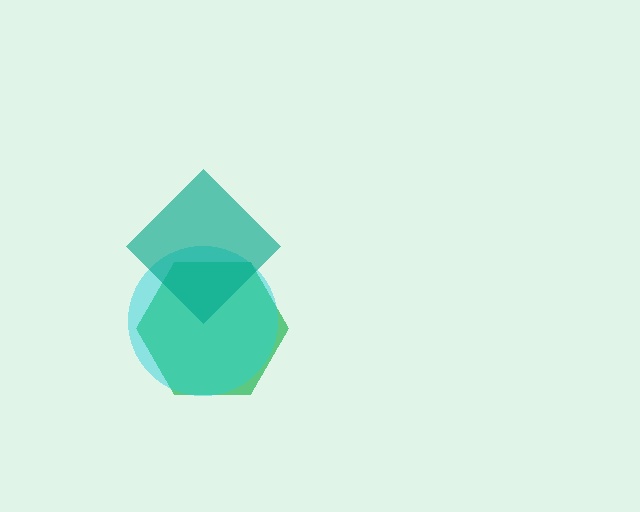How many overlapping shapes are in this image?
There are 3 overlapping shapes in the image.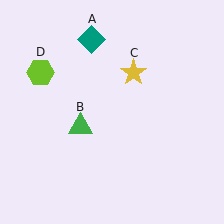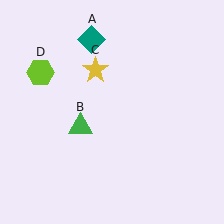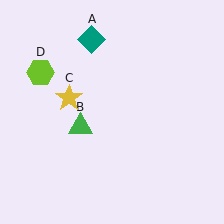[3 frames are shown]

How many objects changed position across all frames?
1 object changed position: yellow star (object C).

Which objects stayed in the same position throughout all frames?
Teal diamond (object A) and green triangle (object B) and lime hexagon (object D) remained stationary.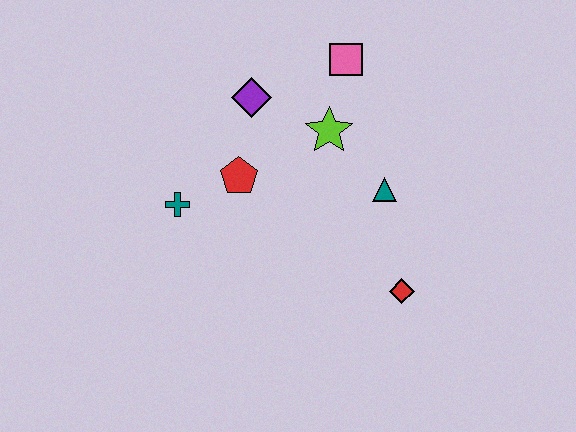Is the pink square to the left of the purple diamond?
No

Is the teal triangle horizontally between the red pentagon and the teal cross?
No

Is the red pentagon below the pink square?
Yes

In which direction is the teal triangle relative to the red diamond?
The teal triangle is above the red diamond.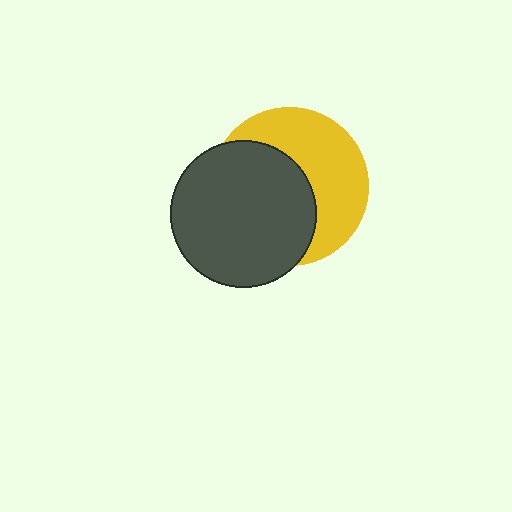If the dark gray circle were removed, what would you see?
You would see the complete yellow circle.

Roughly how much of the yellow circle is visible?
About half of it is visible (roughly 48%).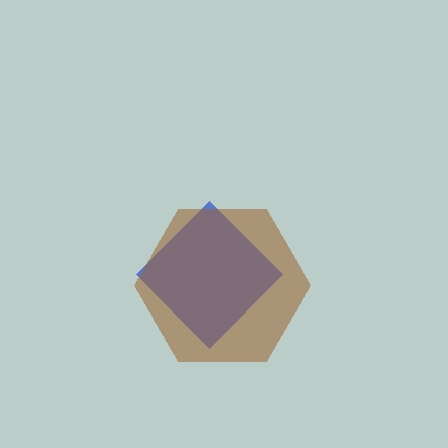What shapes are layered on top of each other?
The layered shapes are: a blue diamond, a brown hexagon.